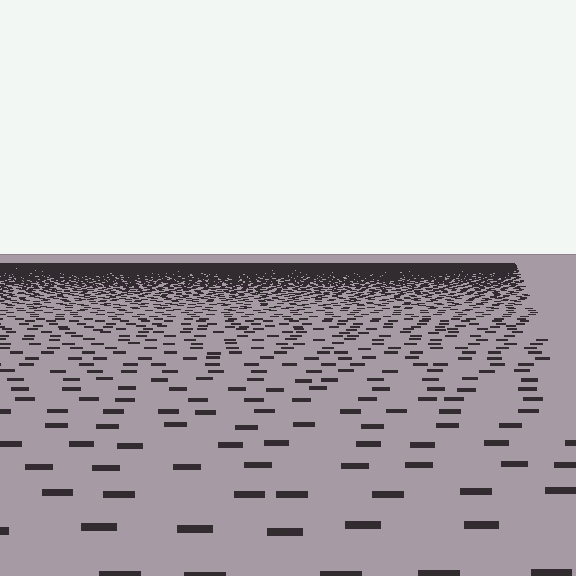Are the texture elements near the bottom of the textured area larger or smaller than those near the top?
Larger. Near the bottom, elements are closer to the viewer and appear at a bigger on-screen size.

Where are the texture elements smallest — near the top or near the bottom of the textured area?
Near the top.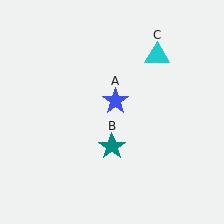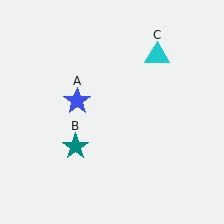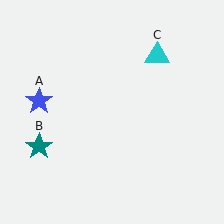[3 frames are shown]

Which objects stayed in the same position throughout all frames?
Cyan triangle (object C) remained stationary.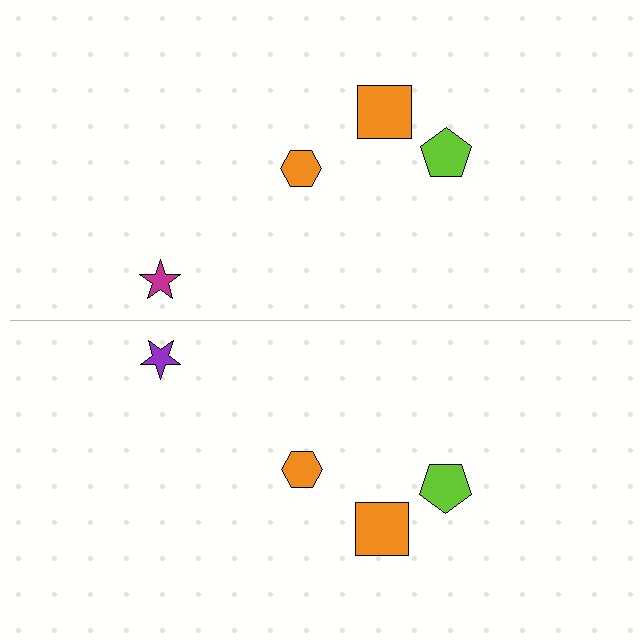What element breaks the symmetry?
The purple star on the bottom side breaks the symmetry — its mirror counterpart is magenta.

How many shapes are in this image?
There are 8 shapes in this image.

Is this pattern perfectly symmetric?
No, the pattern is not perfectly symmetric. The purple star on the bottom side breaks the symmetry — its mirror counterpart is magenta.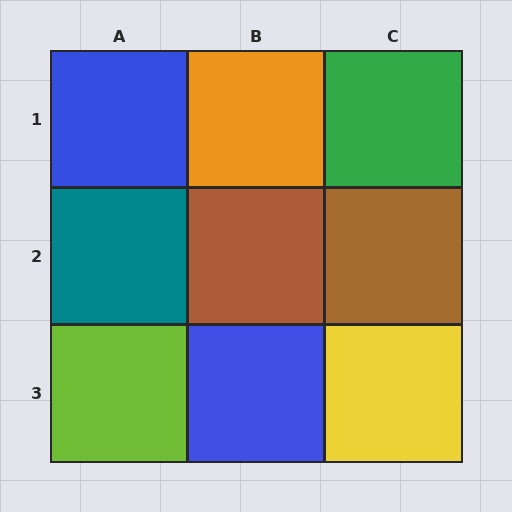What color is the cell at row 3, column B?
Blue.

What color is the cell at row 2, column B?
Brown.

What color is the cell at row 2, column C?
Brown.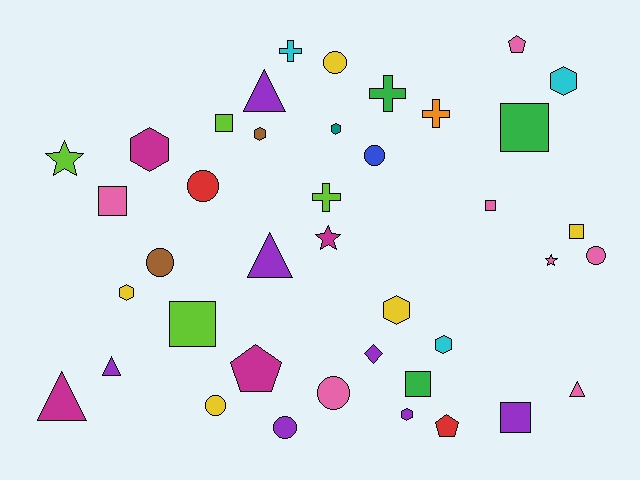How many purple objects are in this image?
There are 7 purple objects.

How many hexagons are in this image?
There are 8 hexagons.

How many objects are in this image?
There are 40 objects.